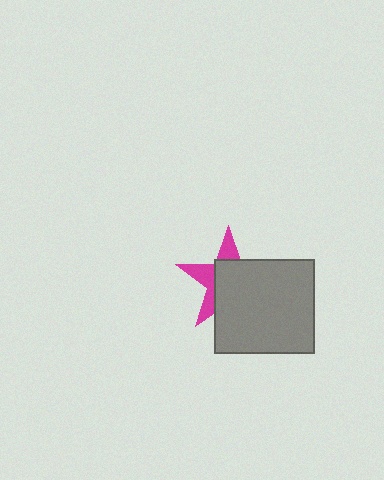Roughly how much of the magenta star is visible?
A small part of it is visible (roughly 36%).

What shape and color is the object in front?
The object in front is a gray rectangle.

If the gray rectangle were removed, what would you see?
You would see the complete magenta star.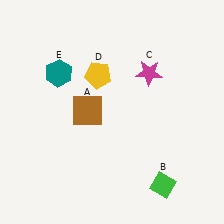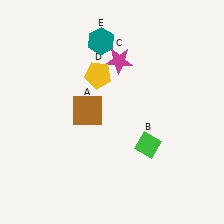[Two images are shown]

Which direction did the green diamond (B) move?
The green diamond (B) moved up.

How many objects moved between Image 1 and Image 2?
3 objects moved between the two images.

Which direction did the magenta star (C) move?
The magenta star (C) moved left.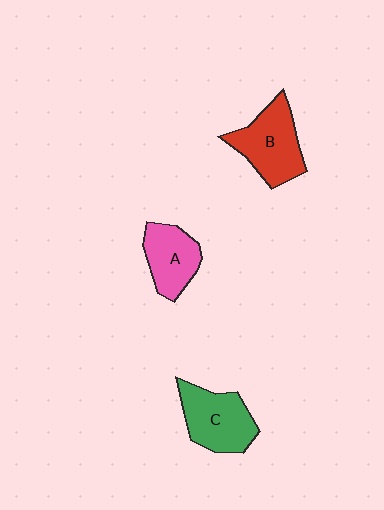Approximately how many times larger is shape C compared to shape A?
Approximately 1.2 times.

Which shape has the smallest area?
Shape A (pink).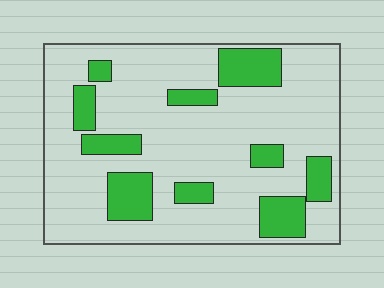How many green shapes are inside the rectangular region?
10.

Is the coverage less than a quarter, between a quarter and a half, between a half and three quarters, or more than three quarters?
Less than a quarter.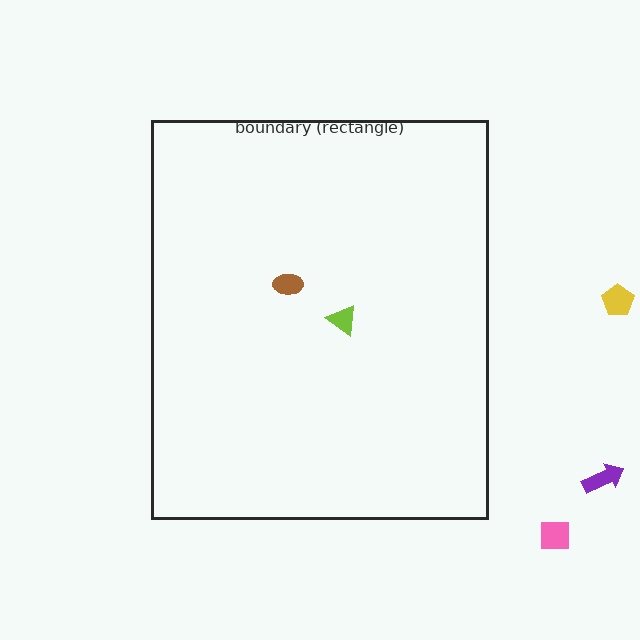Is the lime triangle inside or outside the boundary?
Inside.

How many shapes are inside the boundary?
2 inside, 3 outside.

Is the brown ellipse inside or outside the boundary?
Inside.